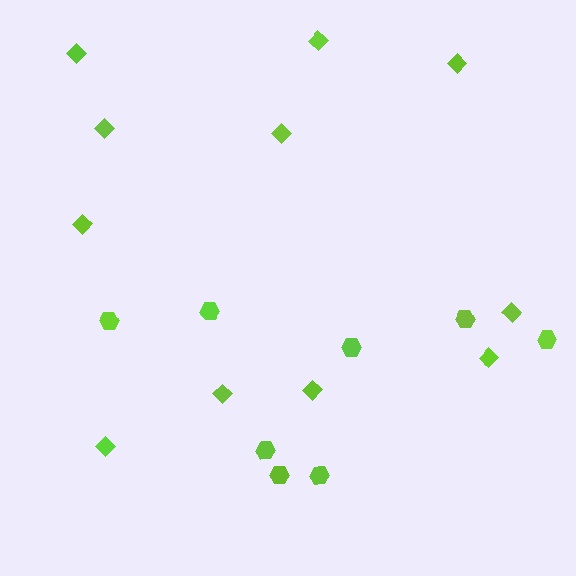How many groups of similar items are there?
There are 2 groups: one group of hexagons (8) and one group of diamonds (11).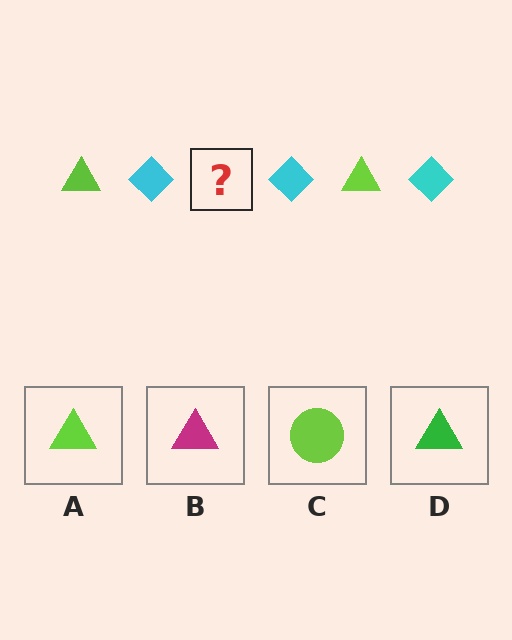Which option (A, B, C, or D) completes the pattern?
A.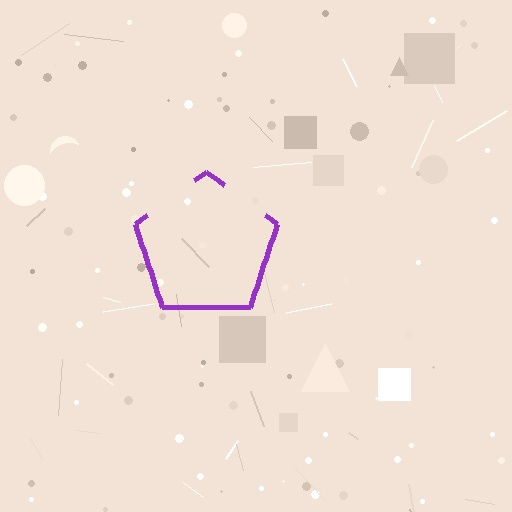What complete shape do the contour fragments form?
The contour fragments form a pentagon.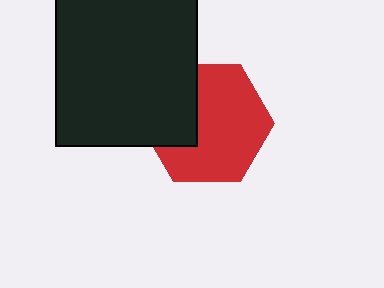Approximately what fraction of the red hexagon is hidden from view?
Roughly 31% of the red hexagon is hidden behind the black rectangle.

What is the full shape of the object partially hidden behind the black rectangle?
The partially hidden object is a red hexagon.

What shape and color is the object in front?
The object in front is a black rectangle.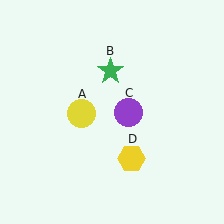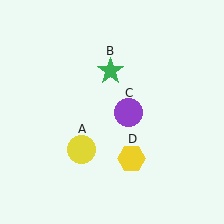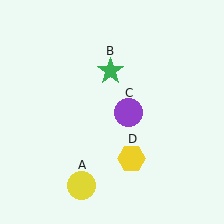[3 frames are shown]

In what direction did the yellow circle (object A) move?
The yellow circle (object A) moved down.